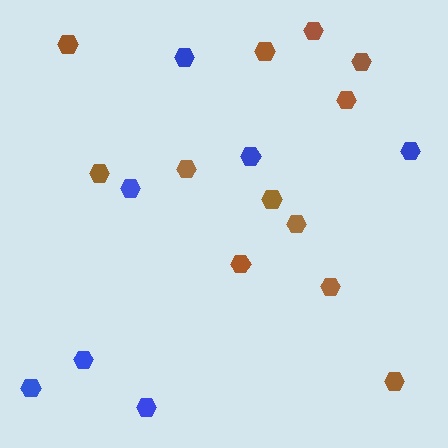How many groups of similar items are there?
There are 2 groups: one group of blue hexagons (7) and one group of brown hexagons (12).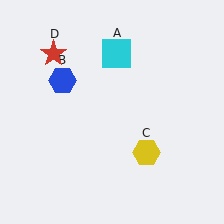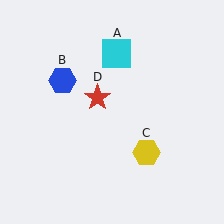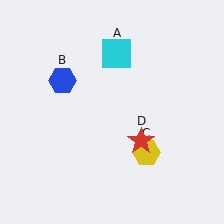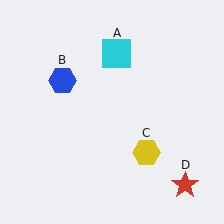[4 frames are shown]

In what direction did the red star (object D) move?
The red star (object D) moved down and to the right.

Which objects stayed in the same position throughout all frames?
Cyan square (object A) and blue hexagon (object B) and yellow hexagon (object C) remained stationary.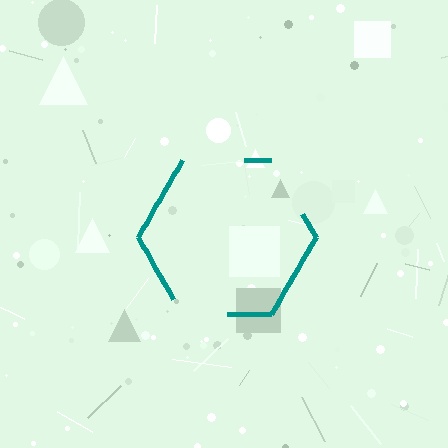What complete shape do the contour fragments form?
The contour fragments form a hexagon.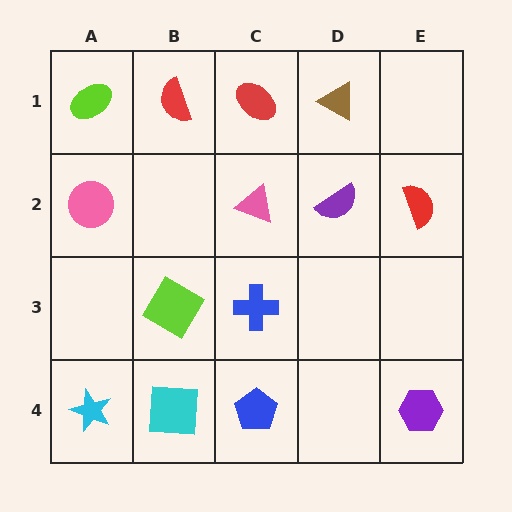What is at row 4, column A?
A cyan star.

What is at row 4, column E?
A purple hexagon.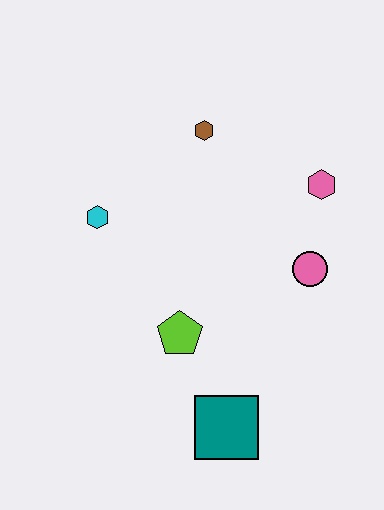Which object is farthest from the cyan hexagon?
The teal square is farthest from the cyan hexagon.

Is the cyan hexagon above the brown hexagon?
No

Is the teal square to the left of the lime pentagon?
No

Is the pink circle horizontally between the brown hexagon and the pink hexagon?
Yes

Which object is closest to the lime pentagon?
The teal square is closest to the lime pentagon.